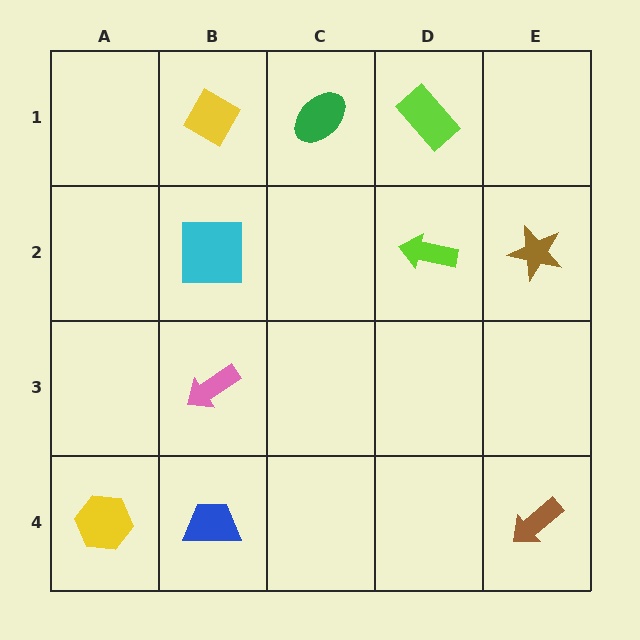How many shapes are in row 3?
1 shape.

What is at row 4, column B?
A blue trapezoid.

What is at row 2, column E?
A brown star.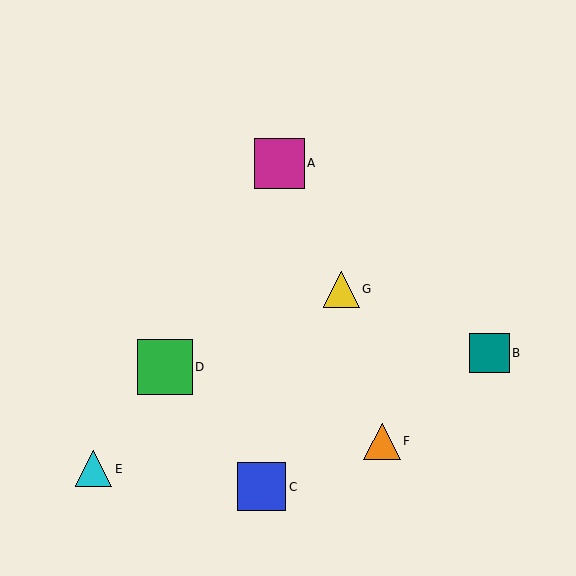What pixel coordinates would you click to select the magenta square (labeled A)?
Click at (280, 163) to select the magenta square A.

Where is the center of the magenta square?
The center of the magenta square is at (280, 163).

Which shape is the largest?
The green square (labeled D) is the largest.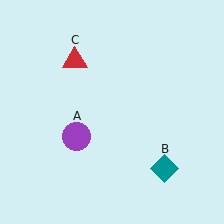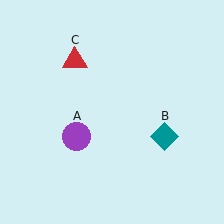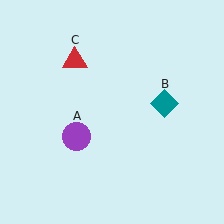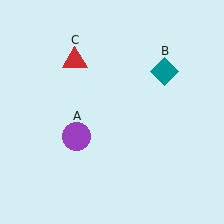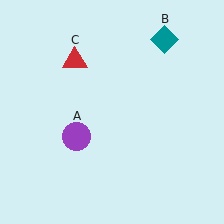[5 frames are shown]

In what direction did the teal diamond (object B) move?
The teal diamond (object B) moved up.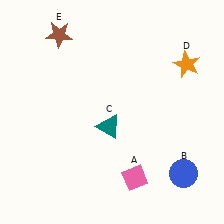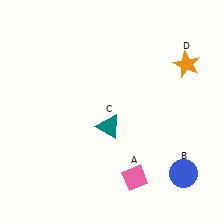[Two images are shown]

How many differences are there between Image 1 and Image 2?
There is 1 difference between the two images.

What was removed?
The brown star (E) was removed in Image 2.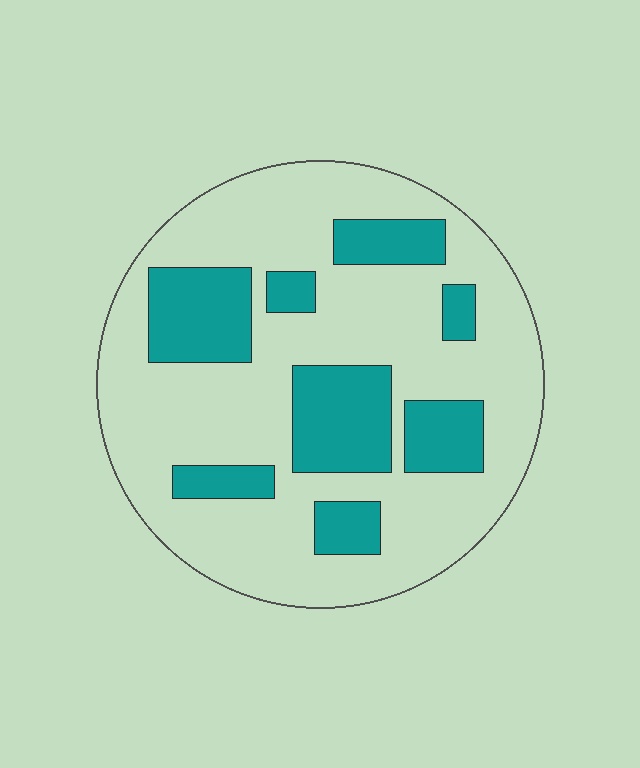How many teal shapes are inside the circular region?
8.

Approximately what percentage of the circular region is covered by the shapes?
Approximately 25%.